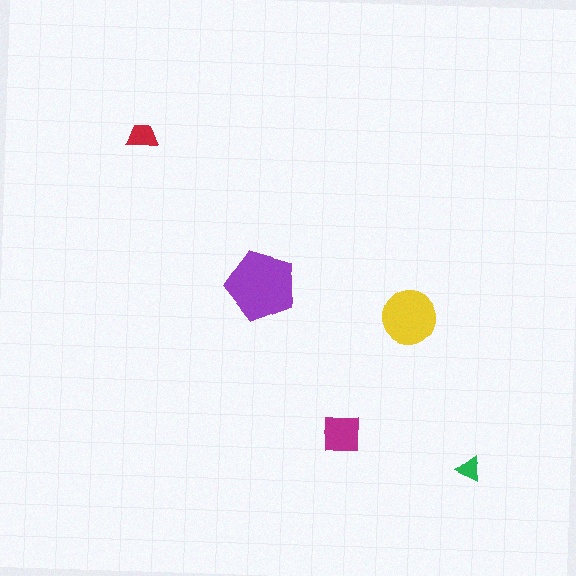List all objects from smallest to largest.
The green triangle, the red trapezoid, the magenta square, the yellow circle, the purple pentagon.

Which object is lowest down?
The green triangle is bottommost.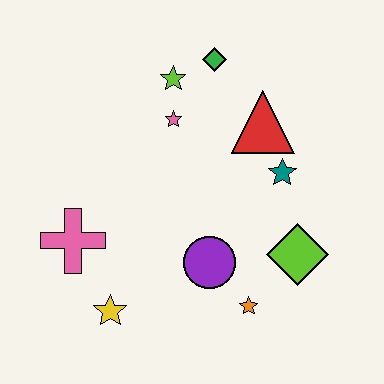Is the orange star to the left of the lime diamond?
Yes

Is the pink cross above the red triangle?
No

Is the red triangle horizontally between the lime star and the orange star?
No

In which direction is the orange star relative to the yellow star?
The orange star is to the right of the yellow star.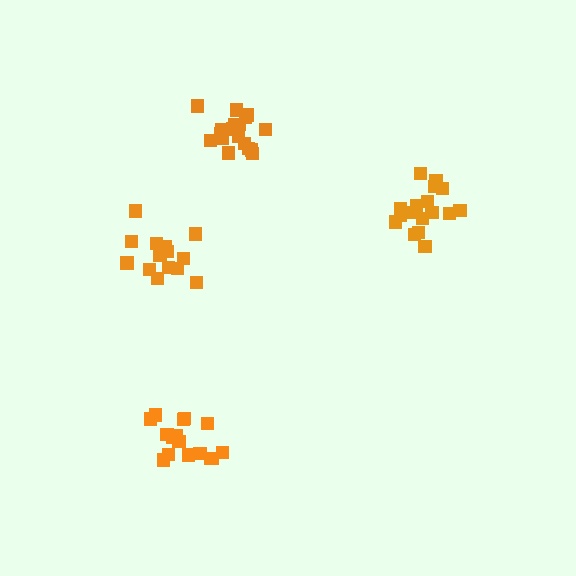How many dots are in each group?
Group 1: 16 dots, Group 2: 17 dots, Group 3: 18 dots, Group 4: 15 dots (66 total).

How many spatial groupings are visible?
There are 4 spatial groupings.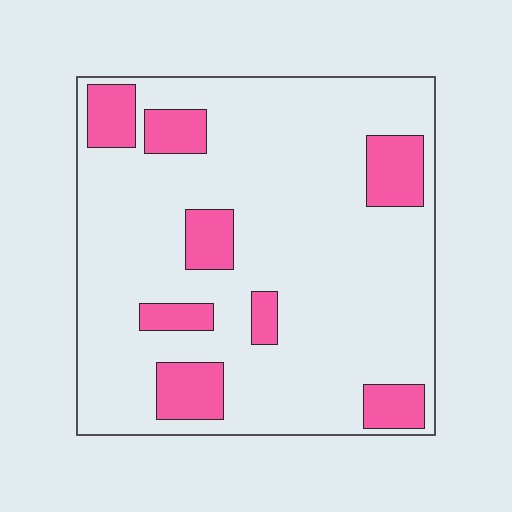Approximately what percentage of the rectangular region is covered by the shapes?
Approximately 20%.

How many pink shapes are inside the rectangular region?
8.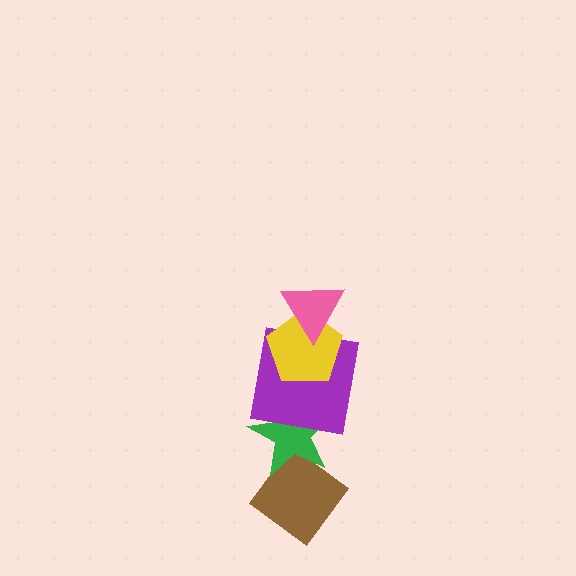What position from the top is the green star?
The green star is 4th from the top.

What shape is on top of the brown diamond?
The green star is on top of the brown diamond.